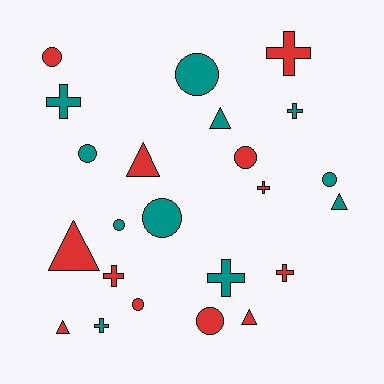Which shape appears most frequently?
Circle, with 9 objects.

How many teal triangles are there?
There are 2 teal triangles.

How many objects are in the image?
There are 23 objects.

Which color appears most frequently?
Red, with 12 objects.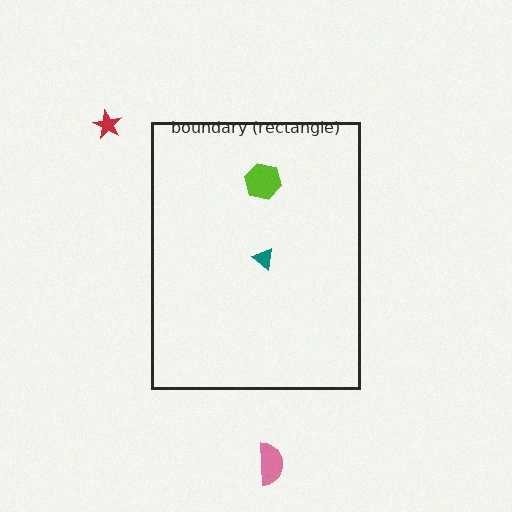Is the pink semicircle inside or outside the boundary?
Outside.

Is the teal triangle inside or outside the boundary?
Inside.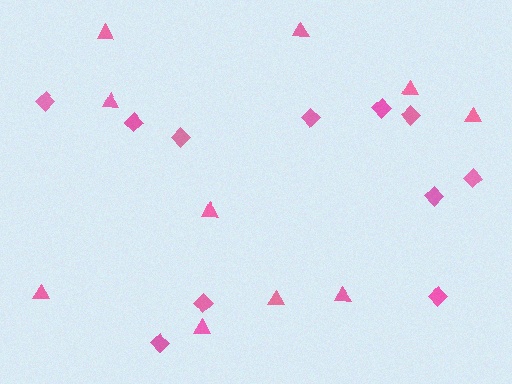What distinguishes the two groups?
There are 2 groups: one group of triangles (10) and one group of diamonds (11).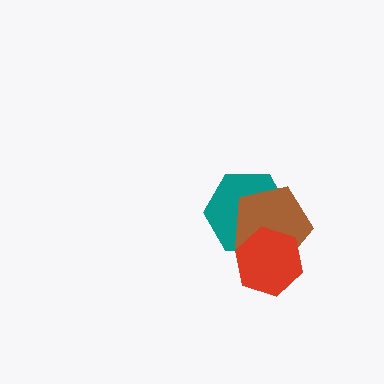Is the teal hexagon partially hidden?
Yes, it is partially covered by another shape.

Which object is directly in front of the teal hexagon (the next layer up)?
The brown pentagon is directly in front of the teal hexagon.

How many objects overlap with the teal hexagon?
2 objects overlap with the teal hexagon.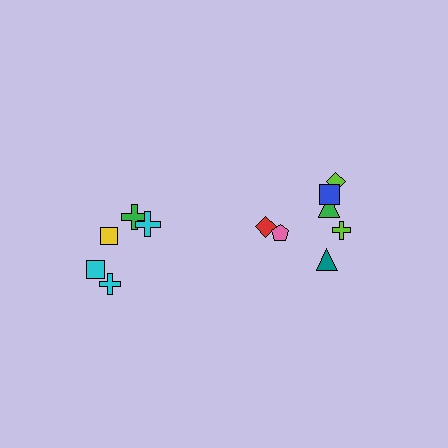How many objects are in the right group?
There are 7 objects.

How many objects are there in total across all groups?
There are 12 objects.